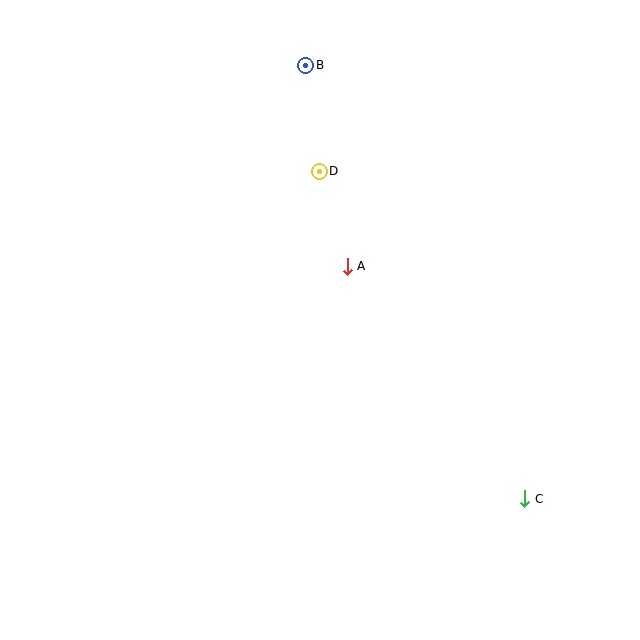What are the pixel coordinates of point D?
Point D is at (319, 172).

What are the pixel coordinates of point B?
Point B is at (306, 65).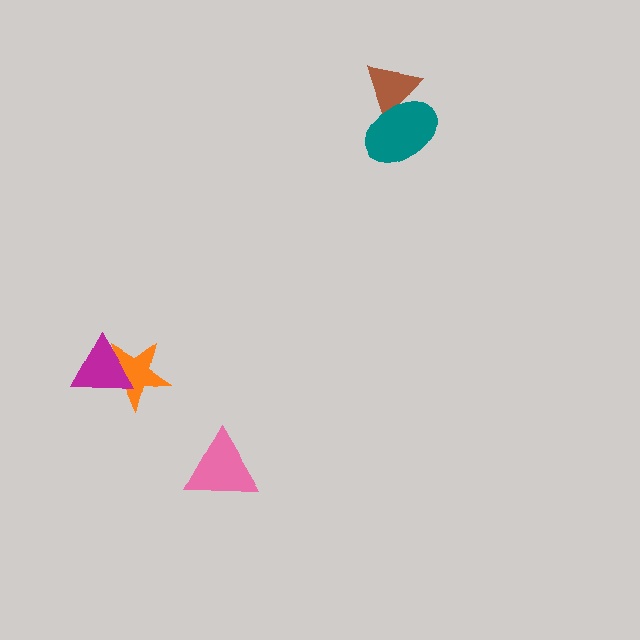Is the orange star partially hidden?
Yes, it is partially covered by another shape.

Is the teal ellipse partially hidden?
No, no other shape covers it.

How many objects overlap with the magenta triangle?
1 object overlaps with the magenta triangle.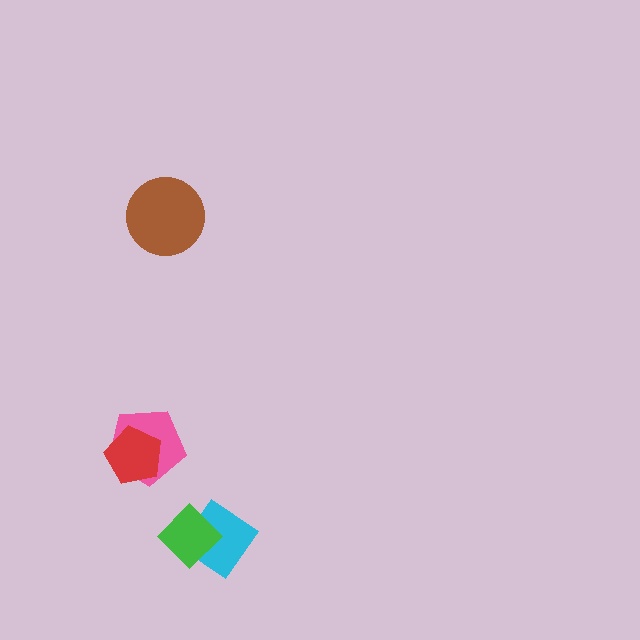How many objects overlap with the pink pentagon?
1 object overlaps with the pink pentagon.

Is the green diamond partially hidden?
No, no other shape covers it.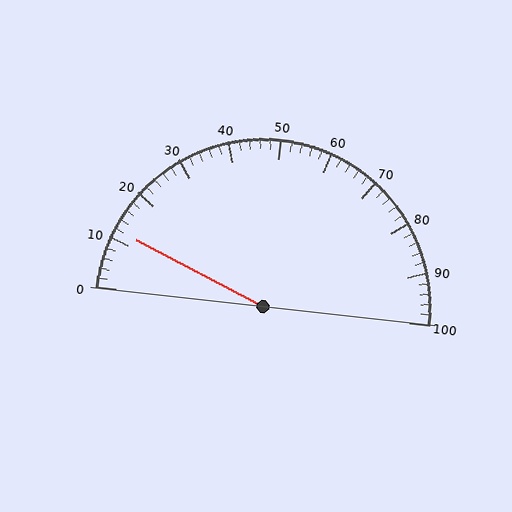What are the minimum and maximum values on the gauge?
The gauge ranges from 0 to 100.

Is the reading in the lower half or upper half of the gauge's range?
The reading is in the lower half of the range (0 to 100).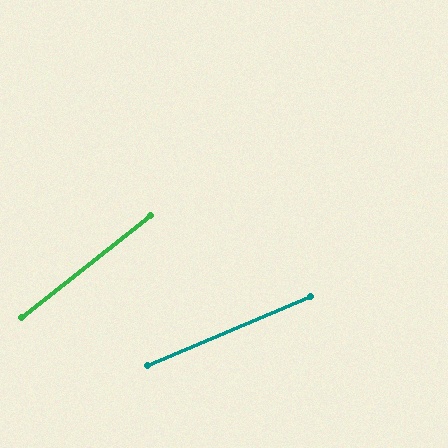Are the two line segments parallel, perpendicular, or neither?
Neither parallel nor perpendicular — they differ by about 15°.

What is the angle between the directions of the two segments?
Approximately 15 degrees.